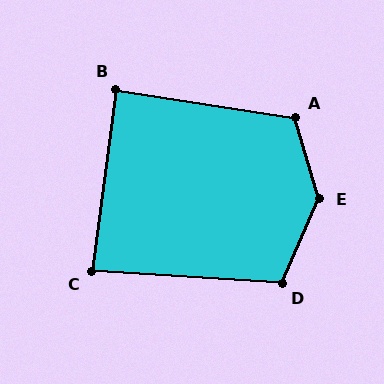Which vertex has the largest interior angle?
E, at approximately 139 degrees.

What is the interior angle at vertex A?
Approximately 115 degrees (obtuse).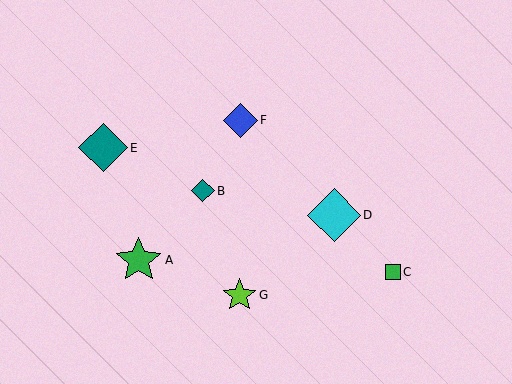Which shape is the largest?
The cyan diamond (labeled D) is the largest.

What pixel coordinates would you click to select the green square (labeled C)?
Click at (393, 272) to select the green square C.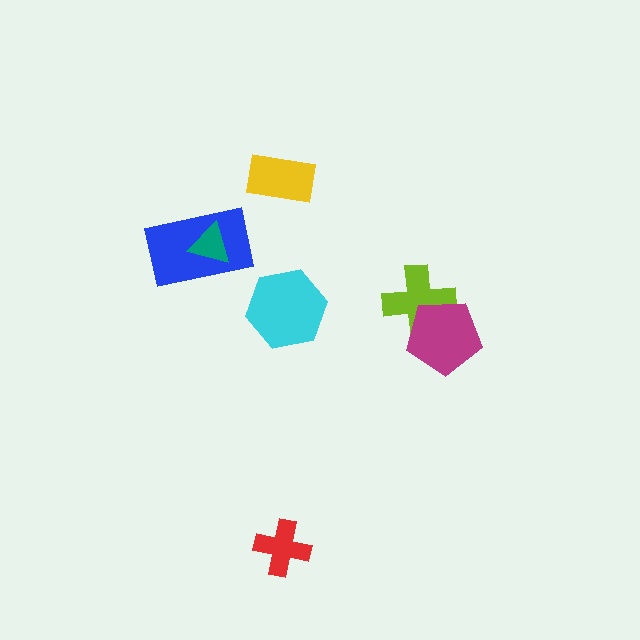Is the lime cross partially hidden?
Yes, it is partially covered by another shape.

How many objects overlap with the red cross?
0 objects overlap with the red cross.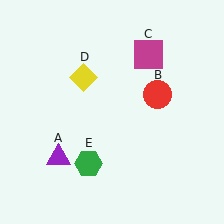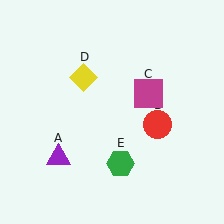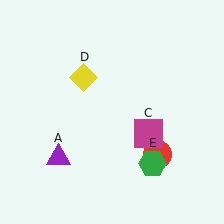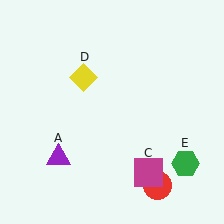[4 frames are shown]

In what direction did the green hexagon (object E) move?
The green hexagon (object E) moved right.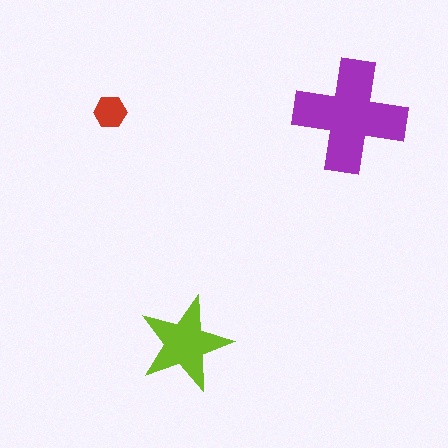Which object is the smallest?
The red hexagon.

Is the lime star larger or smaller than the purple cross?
Smaller.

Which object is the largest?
The purple cross.